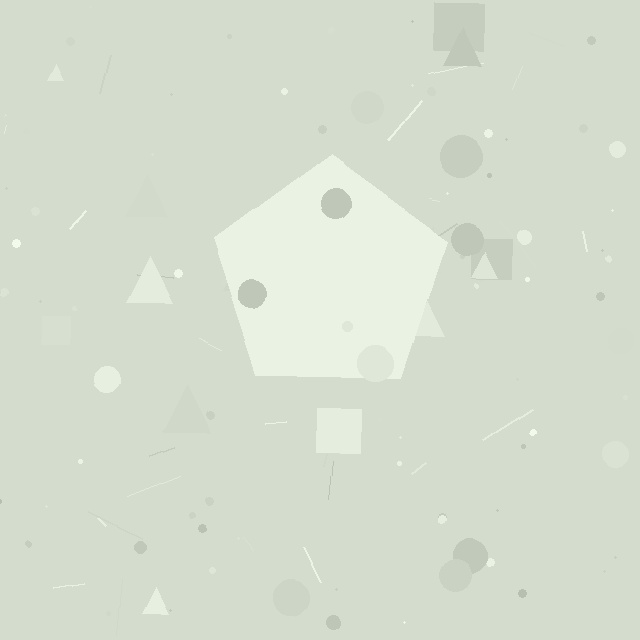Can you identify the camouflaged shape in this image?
The camouflaged shape is a pentagon.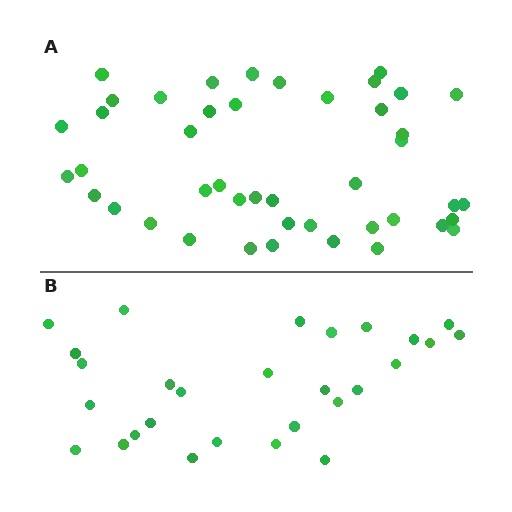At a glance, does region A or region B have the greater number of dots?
Region A (the top region) has more dots.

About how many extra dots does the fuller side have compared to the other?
Region A has approximately 15 more dots than region B.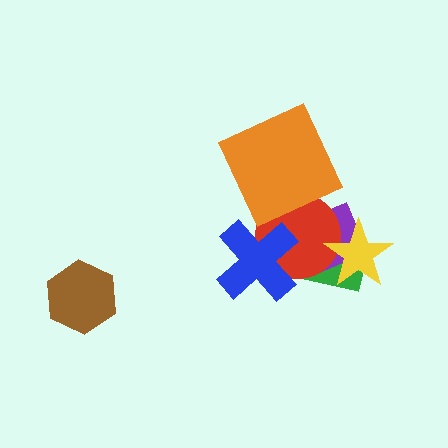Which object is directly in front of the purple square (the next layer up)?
The red circle is directly in front of the purple square.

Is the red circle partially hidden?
Yes, it is partially covered by another shape.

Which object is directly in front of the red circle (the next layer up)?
The blue cross is directly in front of the red circle.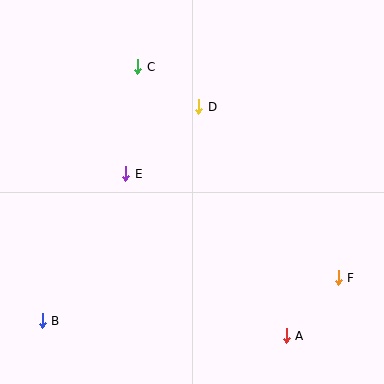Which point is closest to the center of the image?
Point E at (126, 174) is closest to the center.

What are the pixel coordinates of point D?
Point D is at (199, 107).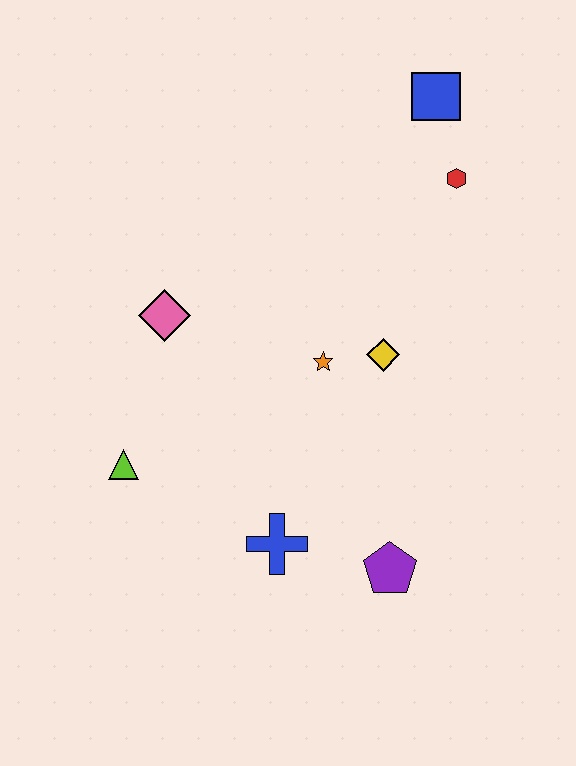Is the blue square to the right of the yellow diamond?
Yes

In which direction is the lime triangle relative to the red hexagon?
The lime triangle is to the left of the red hexagon.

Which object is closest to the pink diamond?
The lime triangle is closest to the pink diamond.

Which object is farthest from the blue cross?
The blue square is farthest from the blue cross.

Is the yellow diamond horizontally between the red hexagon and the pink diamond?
Yes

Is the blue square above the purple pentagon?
Yes